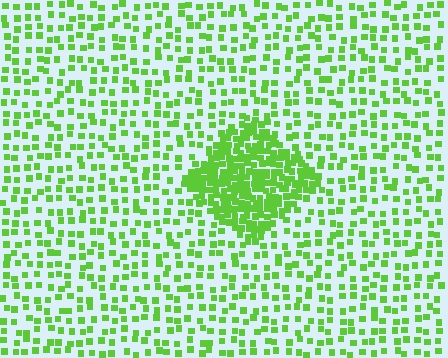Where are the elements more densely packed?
The elements are more densely packed inside the diamond boundary.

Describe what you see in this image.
The image contains small lime elements arranged at two different densities. A diamond-shaped region is visible where the elements are more densely packed than the surrounding area.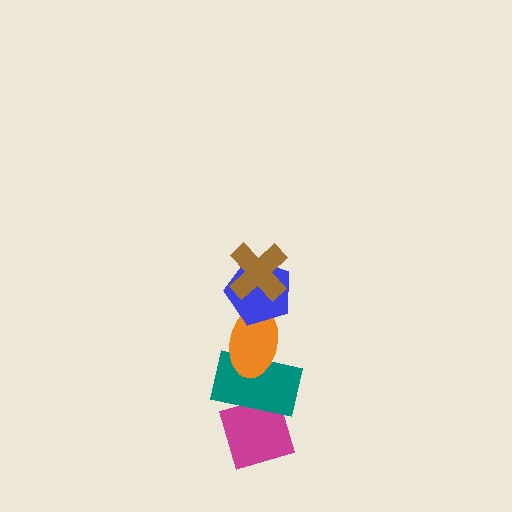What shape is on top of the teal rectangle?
The orange ellipse is on top of the teal rectangle.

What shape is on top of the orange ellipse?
The blue pentagon is on top of the orange ellipse.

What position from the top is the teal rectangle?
The teal rectangle is 4th from the top.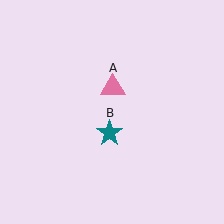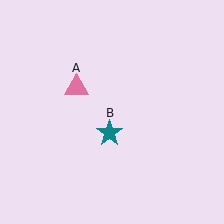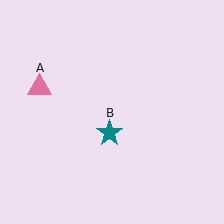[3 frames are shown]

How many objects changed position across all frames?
1 object changed position: pink triangle (object A).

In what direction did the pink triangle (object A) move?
The pink triangle (object A) moved left.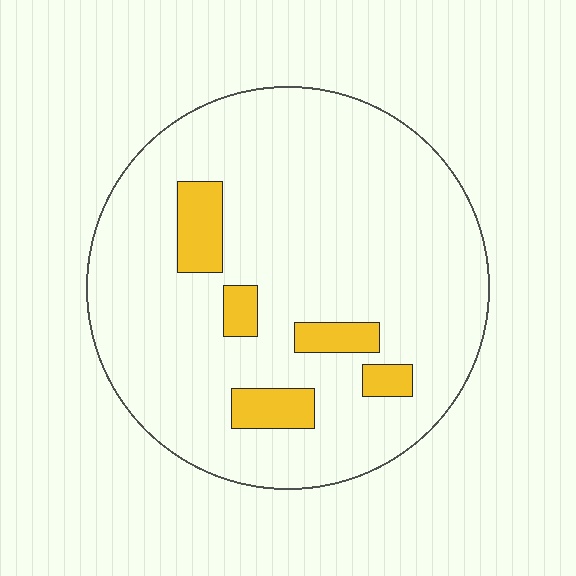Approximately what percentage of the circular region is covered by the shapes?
Approximately 10%.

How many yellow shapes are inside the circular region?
5.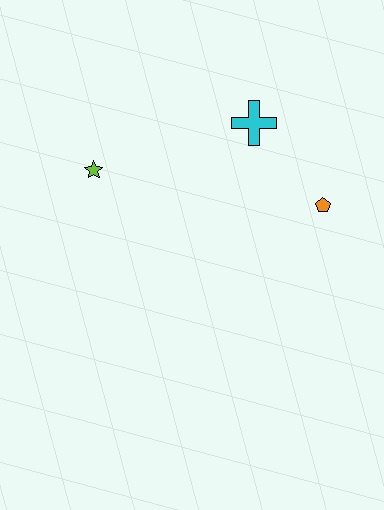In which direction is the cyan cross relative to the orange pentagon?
The cyan cross is above the orange pentagon.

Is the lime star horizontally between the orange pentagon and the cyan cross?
No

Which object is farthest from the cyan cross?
The lime star is farthest from the cyan cross.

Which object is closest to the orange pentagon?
The cyan cross is closest to the orange pentagon.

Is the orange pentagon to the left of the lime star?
No